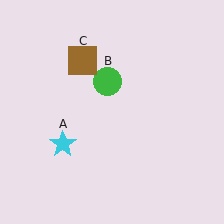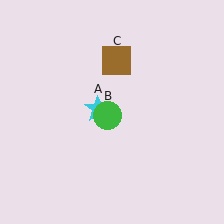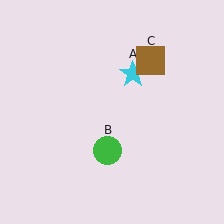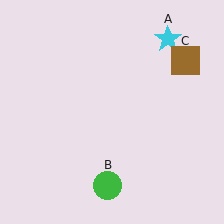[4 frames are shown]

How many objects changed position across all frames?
3 objects changed position: cyan star (object A), green circle (object B), brown square (object C).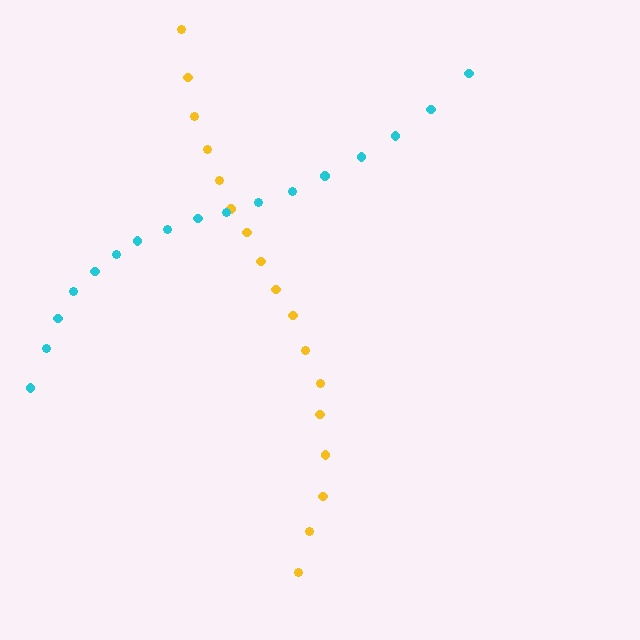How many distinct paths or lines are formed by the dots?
There are 2 distinct paths.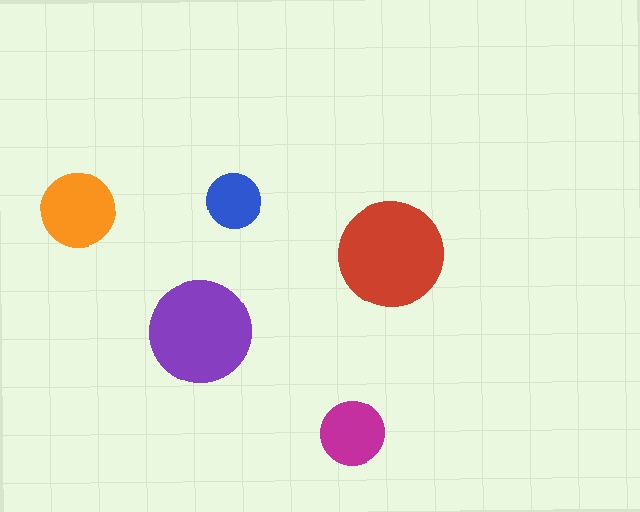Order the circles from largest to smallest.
the red one, the purple one, the orange one, the magenta one, the blue one.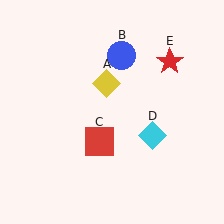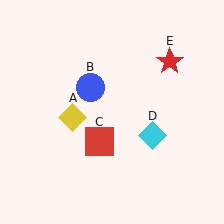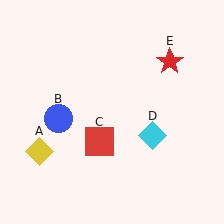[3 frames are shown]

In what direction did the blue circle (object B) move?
The blue circle (object B) moved down and to the left.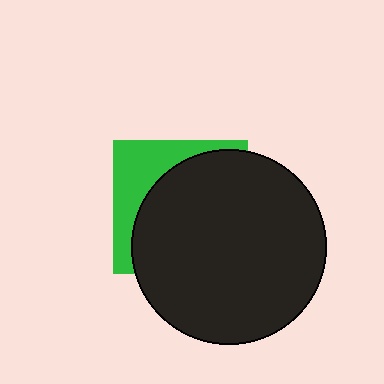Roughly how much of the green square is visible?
A small part of it is visible (roughly 31%).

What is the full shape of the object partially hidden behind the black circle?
The partially hidden object is a green square.